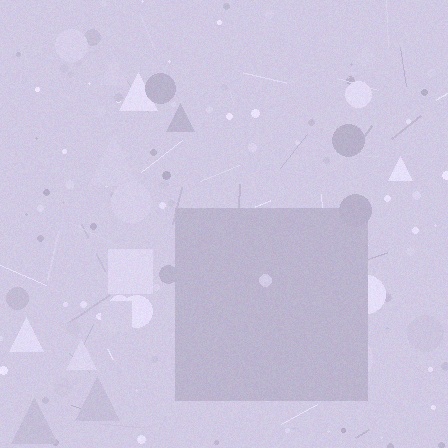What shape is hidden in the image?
A square is hidden in the image.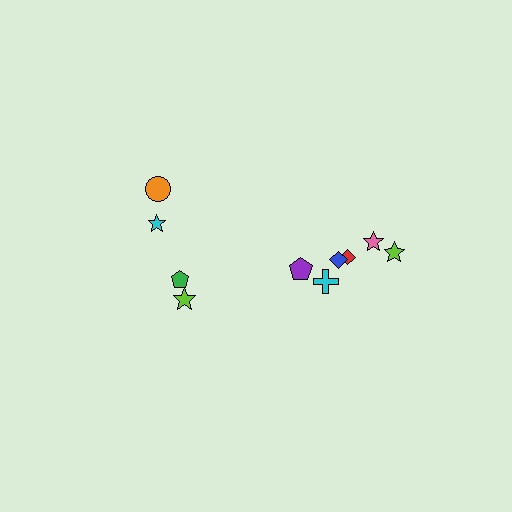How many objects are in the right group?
There are 6 objects.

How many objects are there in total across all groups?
There are 10 objects.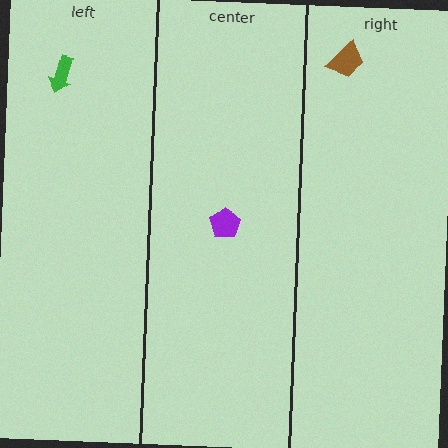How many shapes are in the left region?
1.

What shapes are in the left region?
The green arrow.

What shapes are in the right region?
The brown trapezoid.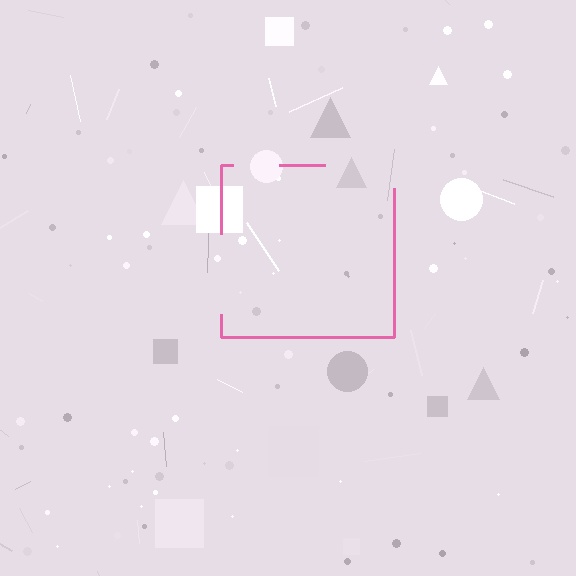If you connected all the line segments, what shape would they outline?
They would outline a square.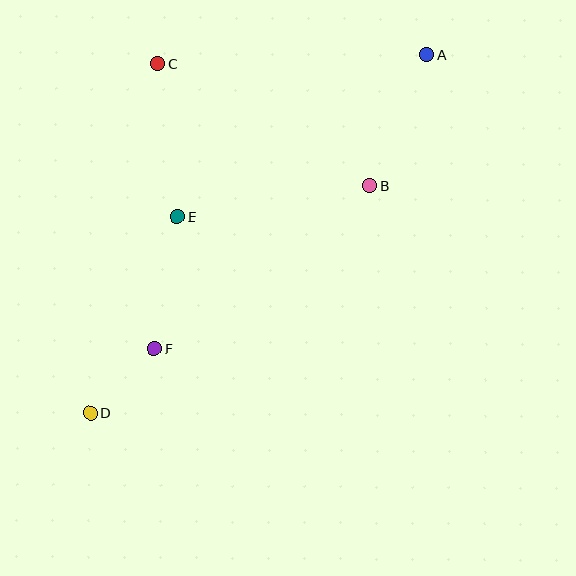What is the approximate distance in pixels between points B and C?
The distance between B and C is approximately 244 pixels.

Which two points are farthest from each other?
Points A and D are farthest from each other.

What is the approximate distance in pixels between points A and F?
The distance between A and F is approximately 401 pixels.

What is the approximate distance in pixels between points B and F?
The distance between B and F is approximately 271 pixels.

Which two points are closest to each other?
Points D and F are closest to each other.